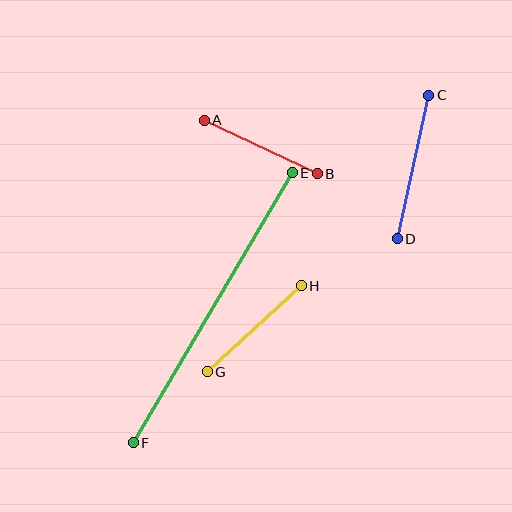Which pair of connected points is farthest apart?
Points E and F are farthest apart.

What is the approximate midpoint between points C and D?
The midpoint is at approximately (413, 167) pixels.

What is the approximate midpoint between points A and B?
The midpoint is at approximately (261, 147) pixels.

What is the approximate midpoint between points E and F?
The midpoint is at approximately (213, 308) pixels.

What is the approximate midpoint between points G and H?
The midpoint is at approximately (254, 329) pixels.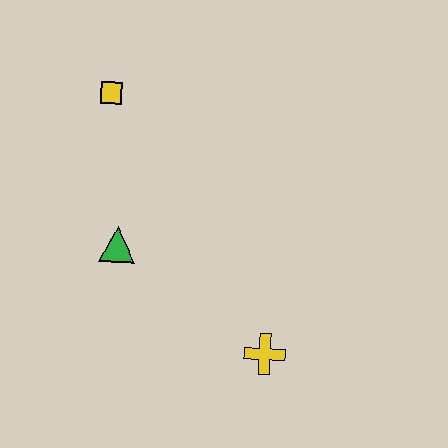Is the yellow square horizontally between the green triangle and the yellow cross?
No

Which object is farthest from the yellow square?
The yellow cross is farthest from the yellow square.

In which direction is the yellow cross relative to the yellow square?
The yellow cross is below the yellow square.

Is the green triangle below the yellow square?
Yes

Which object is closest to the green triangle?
The yellow square is closest to the green triangle.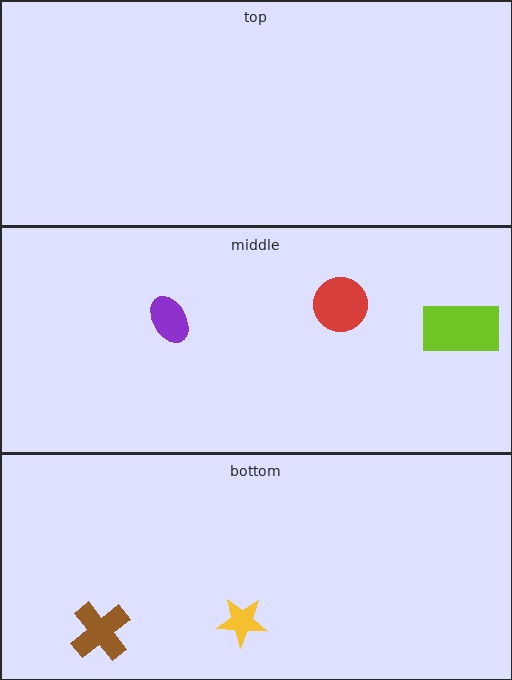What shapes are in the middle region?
The purple ellipse, the lime rectangle, the red circle.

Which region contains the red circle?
The middle region.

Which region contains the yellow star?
The bottom region.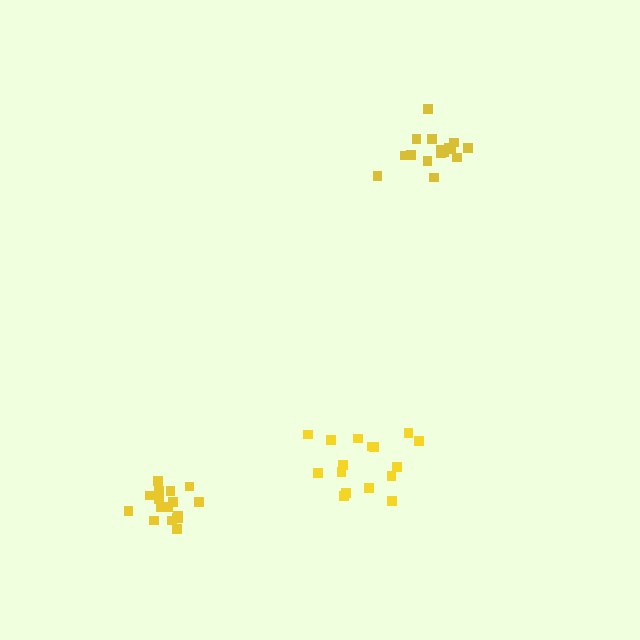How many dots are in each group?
Group 1: 16 dots, Group 2: 16 dots, Group 3: 17 dots (49 total).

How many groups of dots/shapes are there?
There are 3 groups.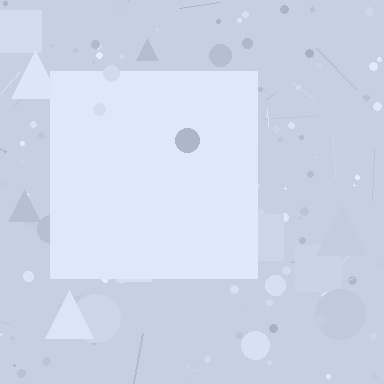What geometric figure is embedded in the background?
A square is embedded in the background.